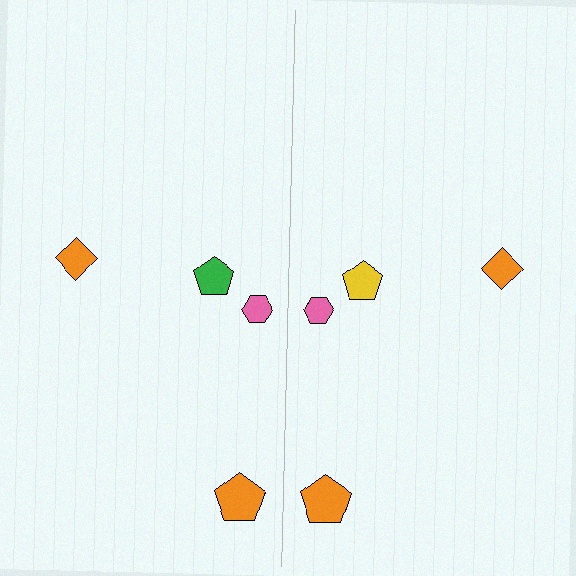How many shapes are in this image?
There are 8 shapes in this image.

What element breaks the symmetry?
The yellow pentagon on the right side breaks the symmetry — its mirror counterpart is green.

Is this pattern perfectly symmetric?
No, the pattern is not perfectly symmetric. The yellow pentagon on the right side breaks the symmetry — its mirror counterpart is green.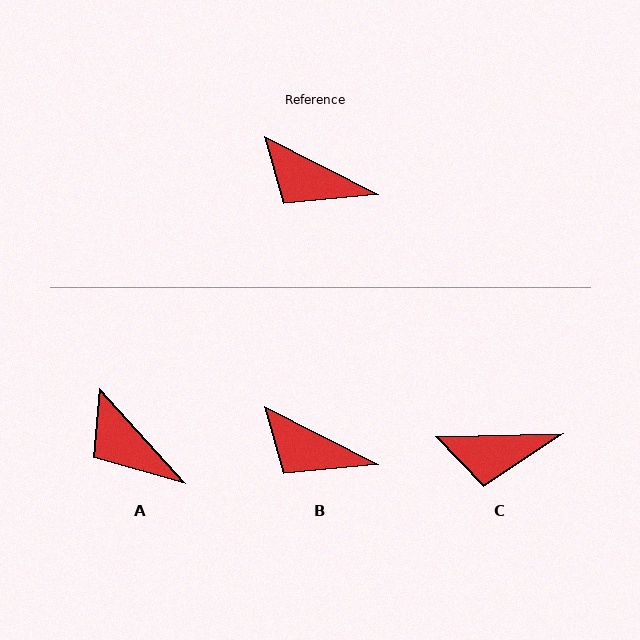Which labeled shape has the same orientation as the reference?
B.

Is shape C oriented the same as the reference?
No, it is off by about 28 degrees.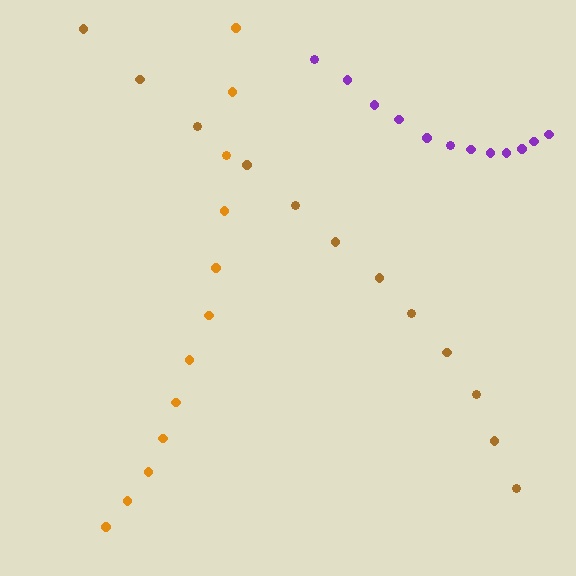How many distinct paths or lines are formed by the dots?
There are 3 distinct paths.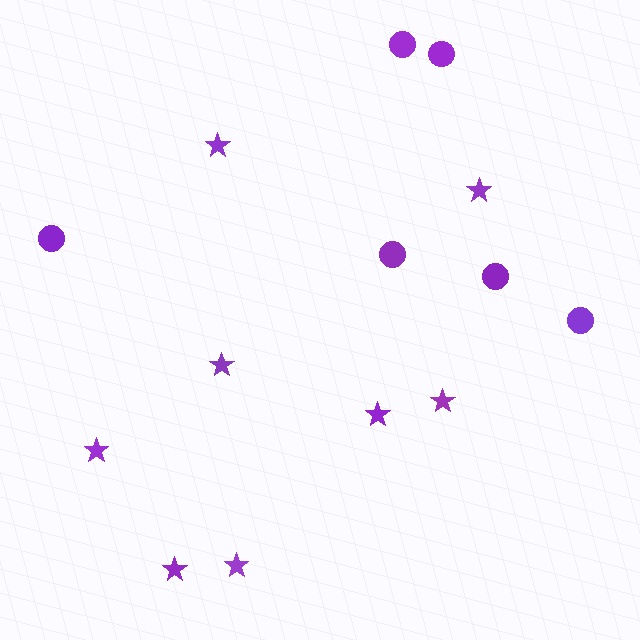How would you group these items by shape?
There are 2 groups: one group of stars (8) and one group of circles (6).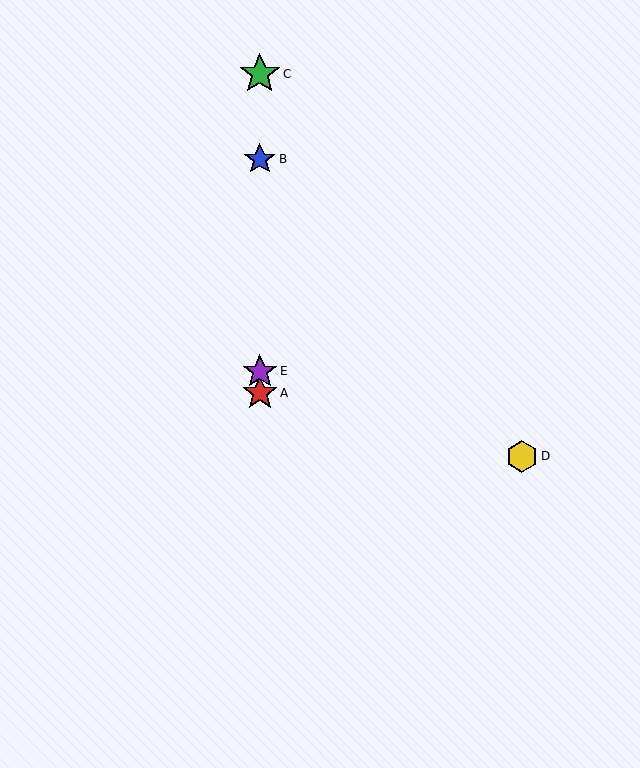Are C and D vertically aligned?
No, C is at x≈260 and D is at x≈522.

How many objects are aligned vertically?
4 objects (A, B, C, E) are aligned vertically.